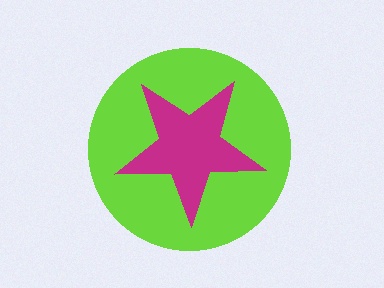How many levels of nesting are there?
2.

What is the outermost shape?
The lime circle.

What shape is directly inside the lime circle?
The magenta star.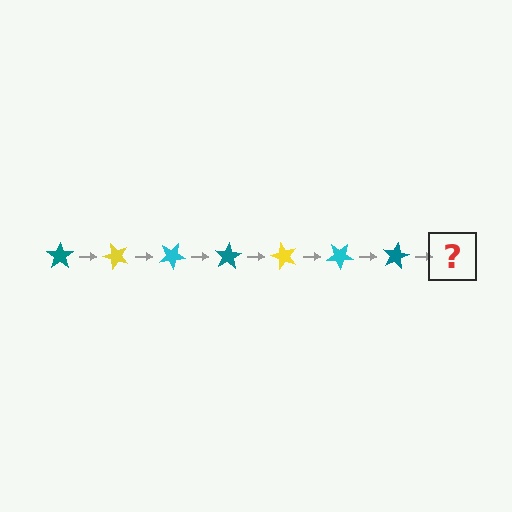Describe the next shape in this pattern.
It should be a yellow star, rotated 350 degrees from the start.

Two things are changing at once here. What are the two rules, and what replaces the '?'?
The two rules are that it rotates 50 degrees each step and the color cycles through teal, yellow, and cyan. The '?' should be a yellow star, rotated 350 degrees from the start.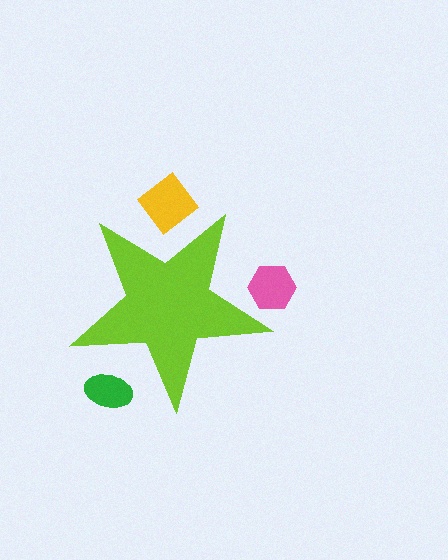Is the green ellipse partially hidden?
Yes, the green ellipse is partially hidden behind the lime star.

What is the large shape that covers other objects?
A lime star.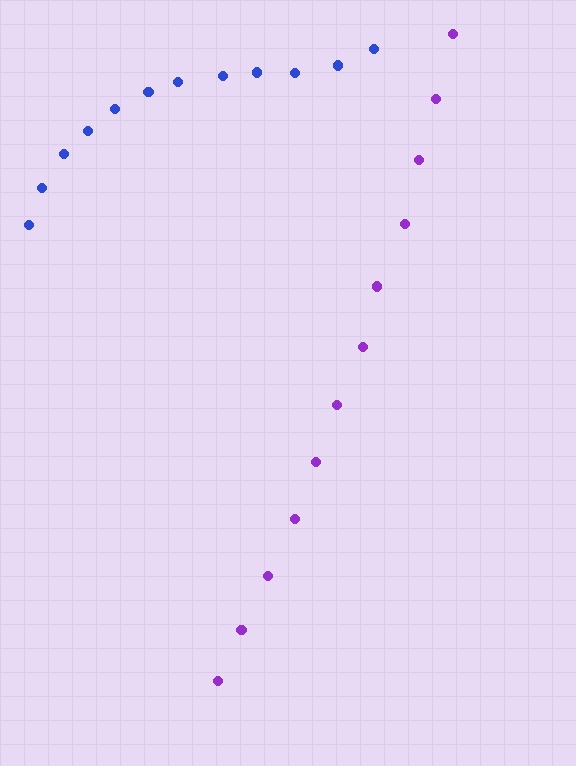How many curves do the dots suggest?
There are 2 distinct paths.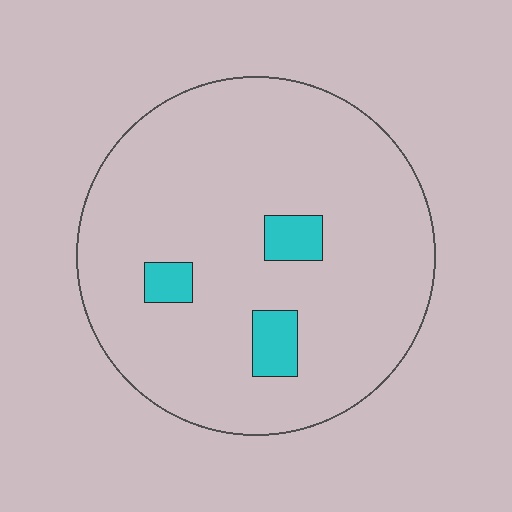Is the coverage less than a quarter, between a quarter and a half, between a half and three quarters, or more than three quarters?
Less than a quarter.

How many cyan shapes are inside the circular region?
3.